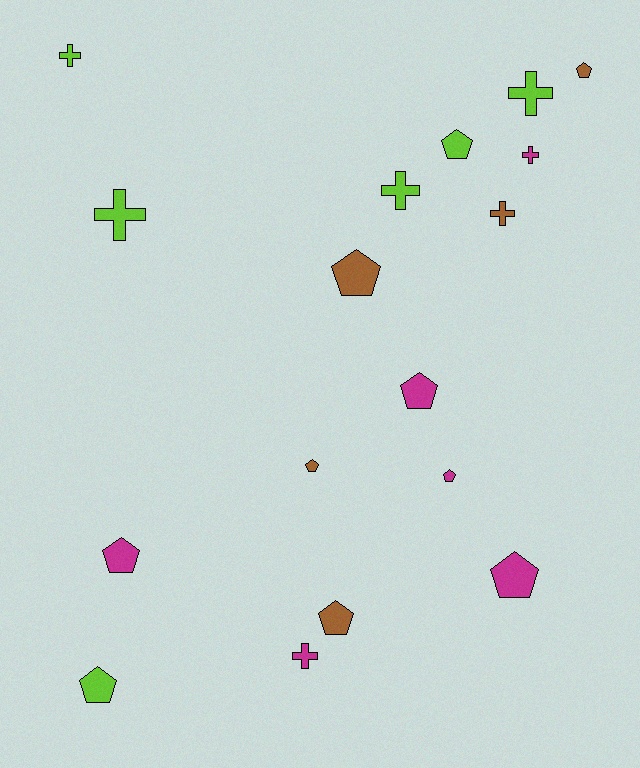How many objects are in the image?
There are 17 objects.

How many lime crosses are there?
There are 4 lime crosses.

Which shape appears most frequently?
Pentagon, with 10 objects.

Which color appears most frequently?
Lime, with 6 objects.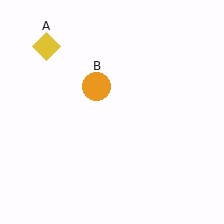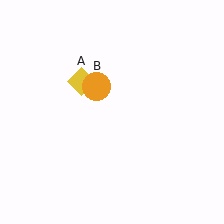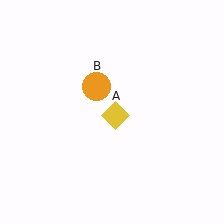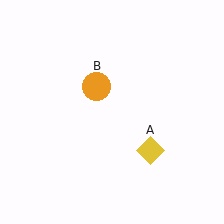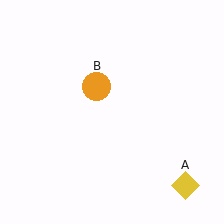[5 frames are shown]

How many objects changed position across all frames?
1 object changed position: yellow diamond (object A).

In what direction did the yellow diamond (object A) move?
The yellow diamond (object A) moved down and to the right.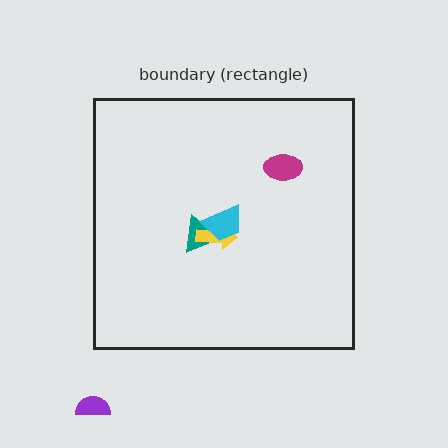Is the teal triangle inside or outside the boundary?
Inside.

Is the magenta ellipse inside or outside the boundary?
Inside.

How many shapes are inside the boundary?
4 inside, 1 outside.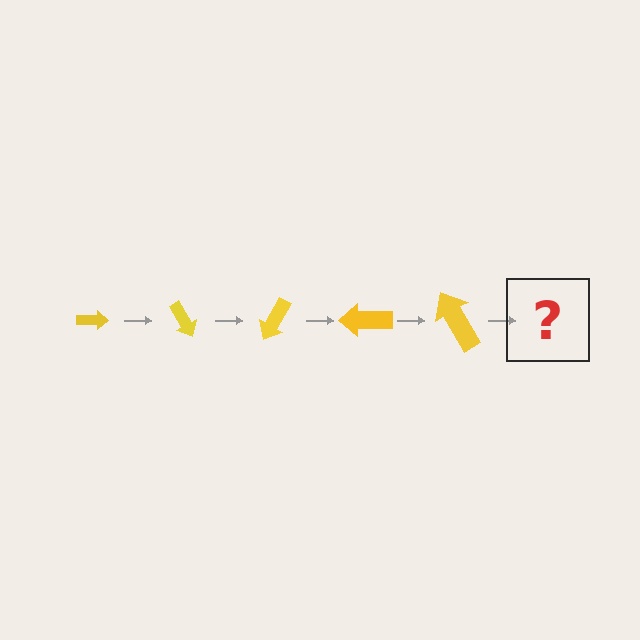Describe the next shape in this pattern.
It should be an arrow, larger than the previous one and rotated 300 degrees from the start.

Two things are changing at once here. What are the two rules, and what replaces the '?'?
The two rules are that the arrow grows larger each step and it rotates 60 degrees each step. The '?' should be an arrow, larger than the previous one and rotated 300 degrees from the start.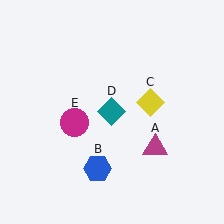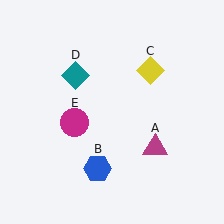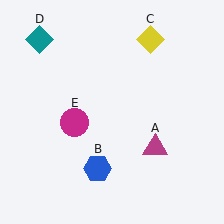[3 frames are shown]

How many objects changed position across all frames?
2 objects changed position: yellow diamond (object C), teal diamond (object D).